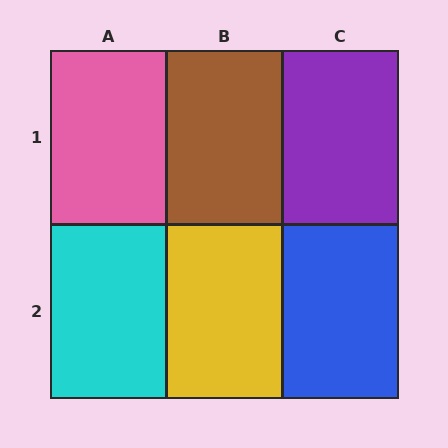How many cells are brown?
1 cell is brown.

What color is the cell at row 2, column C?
Blue.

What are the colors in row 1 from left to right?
Pink, brown, purple.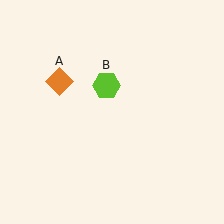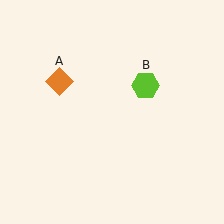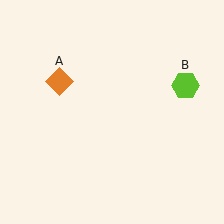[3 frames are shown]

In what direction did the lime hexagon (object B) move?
The lime hexagon (object B) moved right.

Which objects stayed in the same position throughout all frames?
Orange diamond (object A) remained stationary.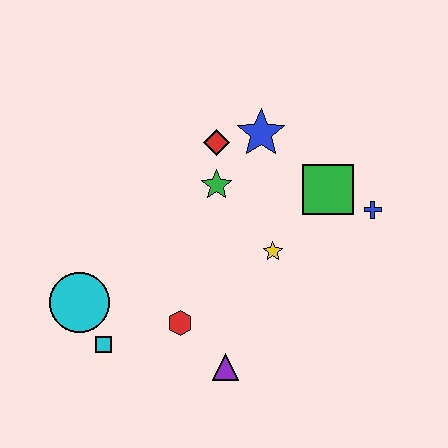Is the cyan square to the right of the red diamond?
No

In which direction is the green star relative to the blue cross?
The green star is to the left of the blue cross.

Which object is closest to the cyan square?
The cyan circle is closest to the cyan square.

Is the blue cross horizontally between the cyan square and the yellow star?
No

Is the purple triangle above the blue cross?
No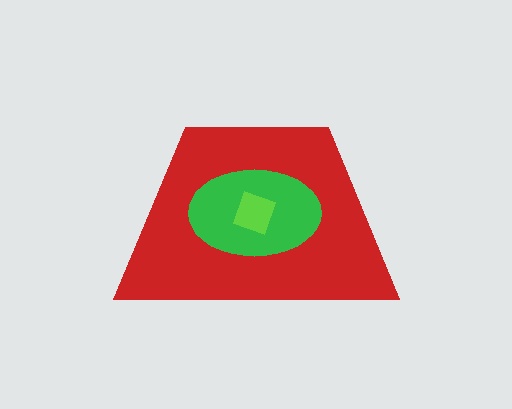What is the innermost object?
The lime square.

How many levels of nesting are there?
3.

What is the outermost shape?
The red trapezoid.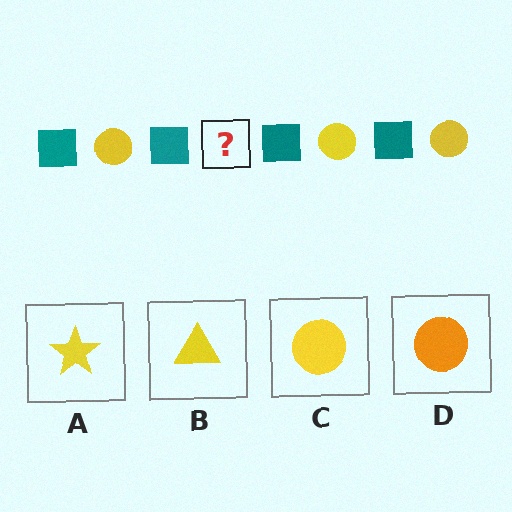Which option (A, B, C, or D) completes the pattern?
C.